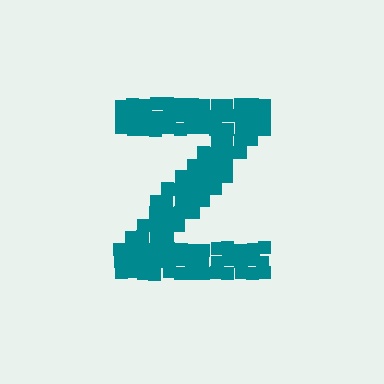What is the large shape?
The large shape is the letter Z.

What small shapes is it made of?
It is made of small squares.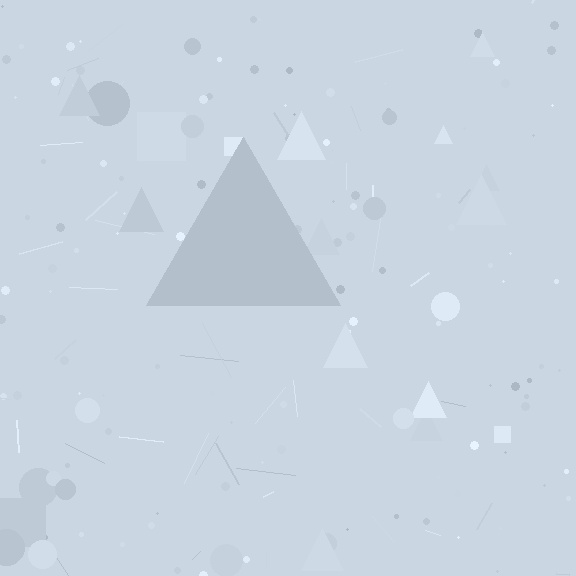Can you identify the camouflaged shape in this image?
The camouflaged shape is a triangle.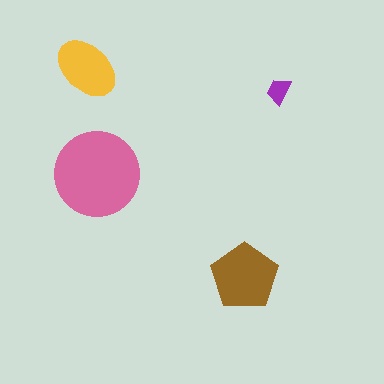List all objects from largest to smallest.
The pink circle, the brown pentagon, the yellow ellipse, the purple trapezoid.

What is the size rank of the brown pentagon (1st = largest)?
2nd.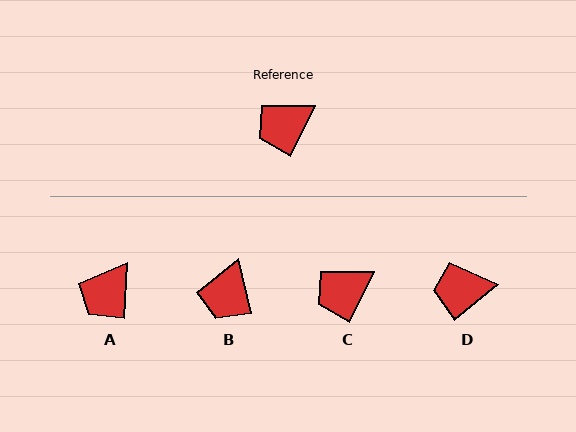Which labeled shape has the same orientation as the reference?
C.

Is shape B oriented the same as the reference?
No, it is off by about 39 degrees.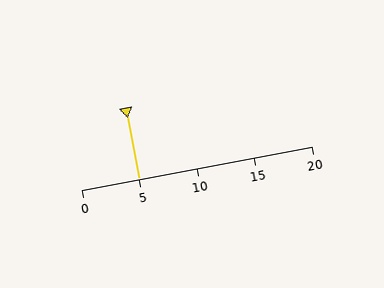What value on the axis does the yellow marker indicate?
The marker indicates approximately 5.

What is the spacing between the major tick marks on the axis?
The major ticks are spaced 5 apart.